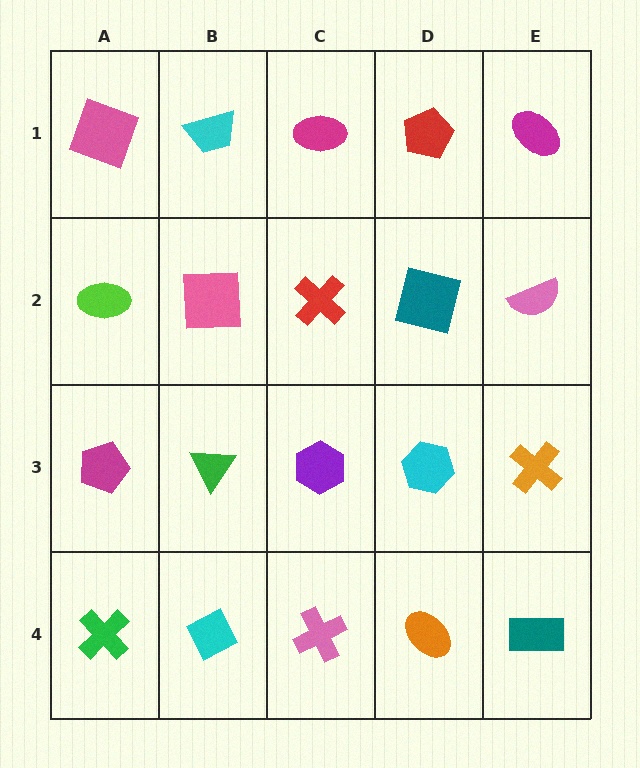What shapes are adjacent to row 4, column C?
A purple hexagon (row 3, column C), a cyan diamond (row 4, column B), an orange ellipse (row 4, column D).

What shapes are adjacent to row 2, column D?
A red pentagon (row 1, column D), a cyan hexagon (row 3, column D), a red cross (row 2, column C), a pink semicircle (row 2, column E).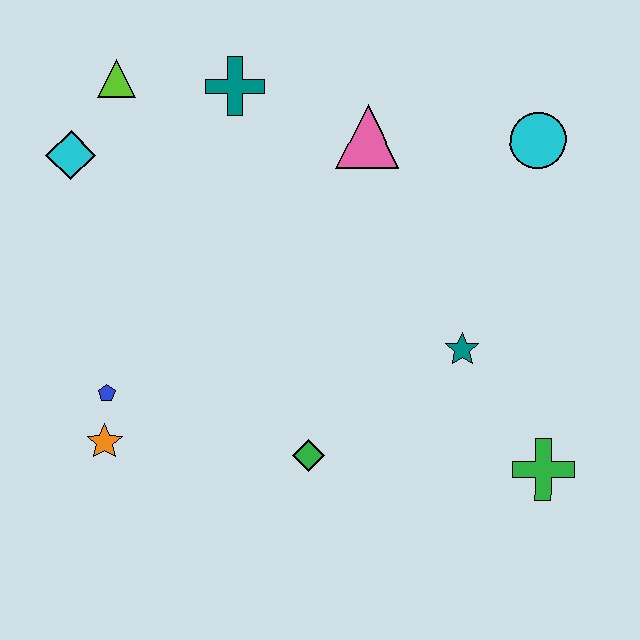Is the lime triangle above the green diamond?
Yes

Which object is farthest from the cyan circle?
The orange star is farthest from the cyan circle.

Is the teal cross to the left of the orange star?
No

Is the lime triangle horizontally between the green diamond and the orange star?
Yes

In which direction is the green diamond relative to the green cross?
The green diamond is to the left of the green cross.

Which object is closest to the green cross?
The teal star is closest to the green cross.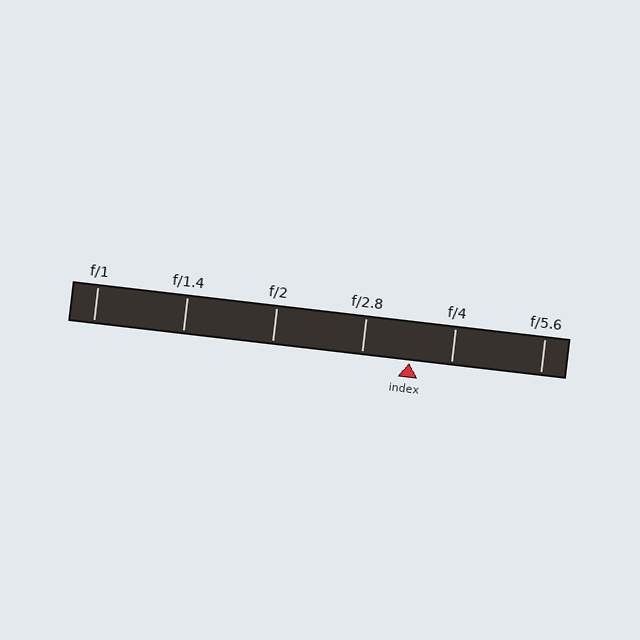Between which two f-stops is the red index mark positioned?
The index mark is between f/2.8 and f/4.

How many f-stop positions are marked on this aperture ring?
There are 6 f-stop positions marked.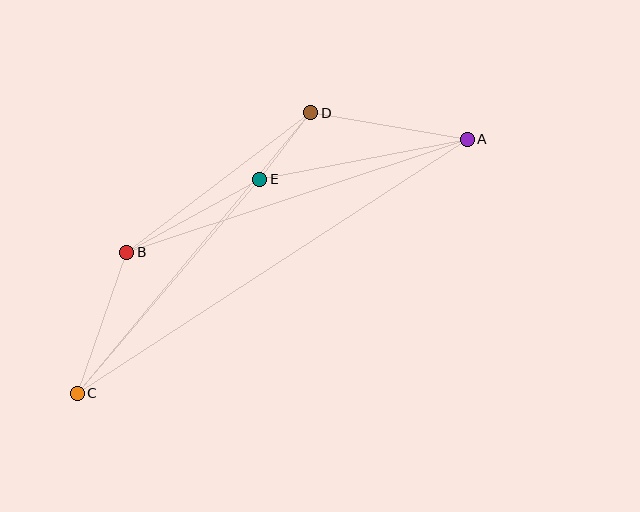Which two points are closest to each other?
Points D and E are closest to each other.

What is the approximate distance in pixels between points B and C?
The distance between B and C is approximately 149 pixels.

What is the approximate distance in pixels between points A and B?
The distance between A and B is approximately 359 pixels.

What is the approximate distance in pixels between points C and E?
The distance between C and E is approximately 281 pixels.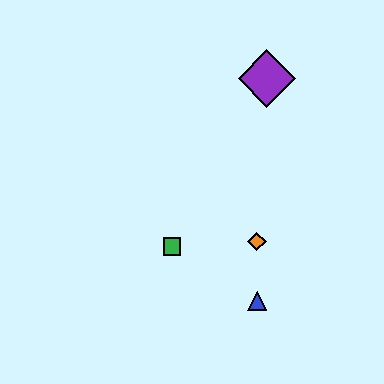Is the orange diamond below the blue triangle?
No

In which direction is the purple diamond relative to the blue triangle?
The purple diamond is above the blue triangle.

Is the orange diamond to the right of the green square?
Yes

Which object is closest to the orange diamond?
The blue triangle is closest to the orange diamond.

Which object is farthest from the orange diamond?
The purple diamond is farthest from the orange diamond.